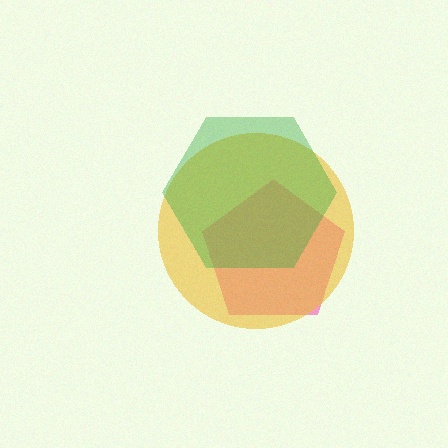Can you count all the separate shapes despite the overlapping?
Yes, there are 3 separate shapes.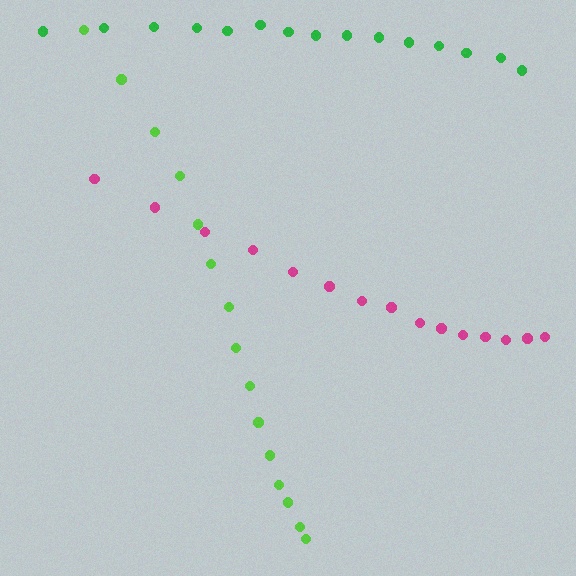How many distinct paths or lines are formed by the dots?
There are 3 distinct paths.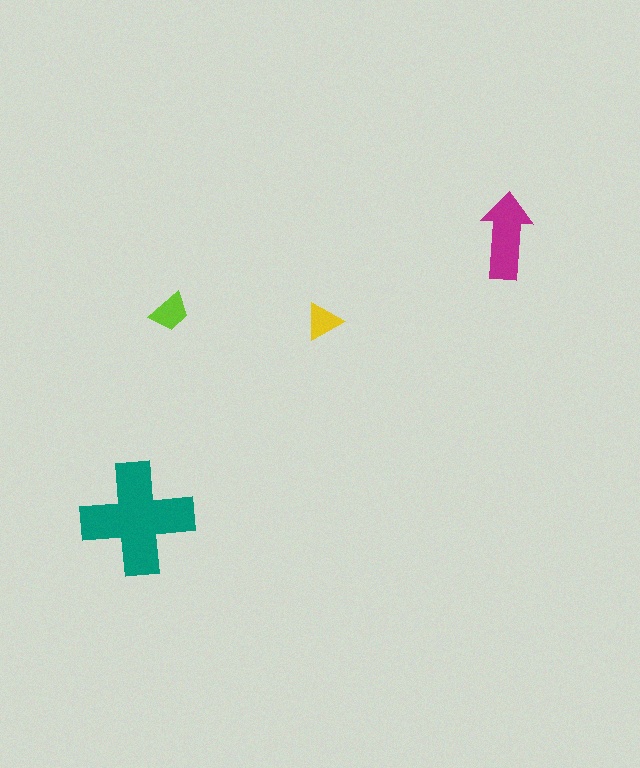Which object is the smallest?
The yellow triangle.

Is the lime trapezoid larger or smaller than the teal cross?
Smaller.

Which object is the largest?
The teal cross.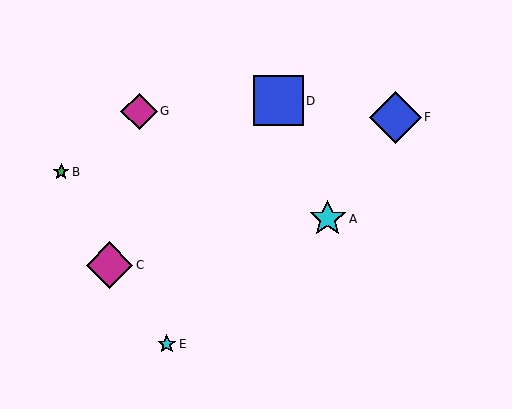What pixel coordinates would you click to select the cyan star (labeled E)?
Click at (167, 344) to select the cyan star E.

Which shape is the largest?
The blue diamond (labeled F) is the largest.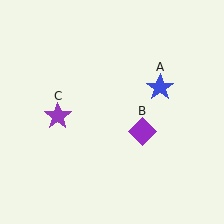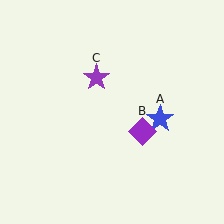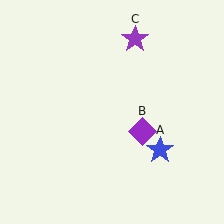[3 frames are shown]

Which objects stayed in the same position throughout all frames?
Purple diamond (object B) remained stationary.